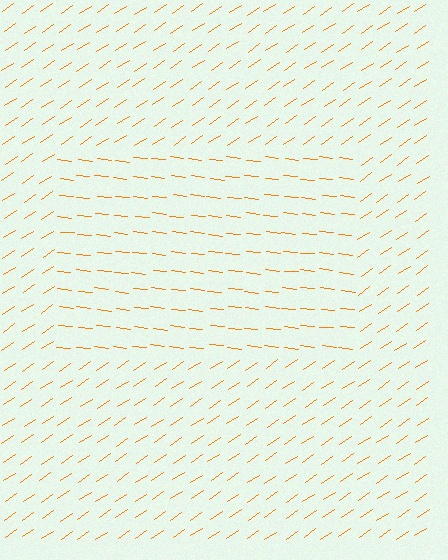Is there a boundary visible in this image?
Yes, there is a texture boundary formed by a change in line orientation.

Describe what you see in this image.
The image is filled with small orange line segments. A rectangle region in the image has lines oriented differently from the surrounding lines, creating a visible texture boundary.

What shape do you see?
I see a rectangle.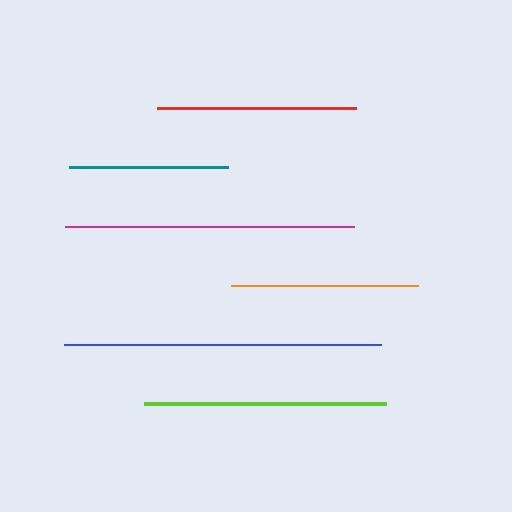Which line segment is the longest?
The blue line is the longest at approximately 317 pixels.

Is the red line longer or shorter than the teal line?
The red line is longer than the teal line.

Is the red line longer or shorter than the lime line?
The lime line is longer than the red line.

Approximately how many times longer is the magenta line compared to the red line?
The magenta line is approximately 1.5 times the length of the red line.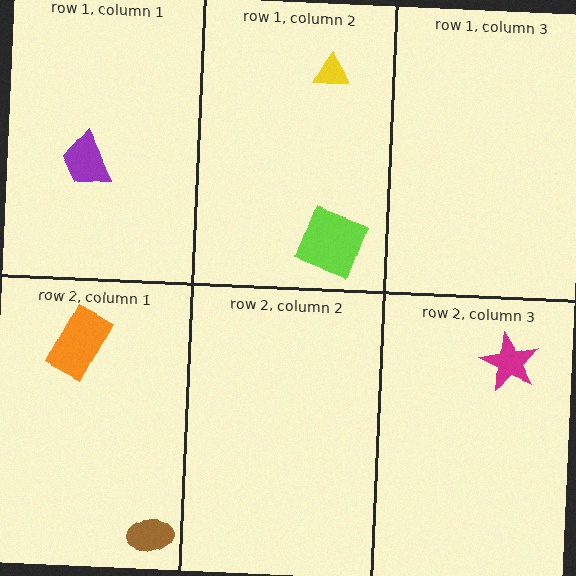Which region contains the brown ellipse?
The row 2, column 1 region.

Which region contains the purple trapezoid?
The row 1, column 1 region.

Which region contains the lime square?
The row 1, column 2 region.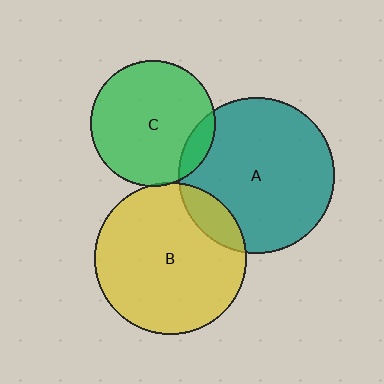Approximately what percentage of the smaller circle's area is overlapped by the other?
Approximately 5%.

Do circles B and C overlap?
Yes.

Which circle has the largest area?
Circle A (teal).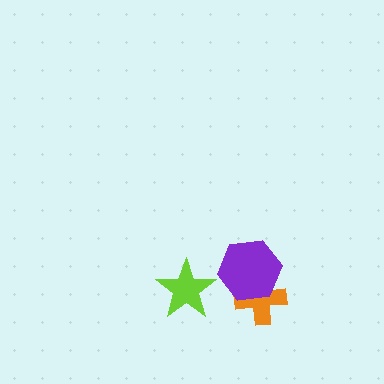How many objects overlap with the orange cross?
1 object overlaps with the orange cross.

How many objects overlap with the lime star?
0 objects overlap with the lime star.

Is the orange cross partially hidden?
Yes, it is partially covered by another shape.